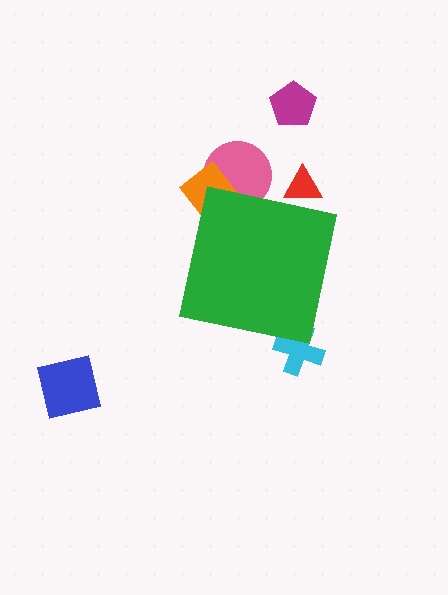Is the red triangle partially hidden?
Yes, the red triangle is partially hidden behind the green square.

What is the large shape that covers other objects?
A green square.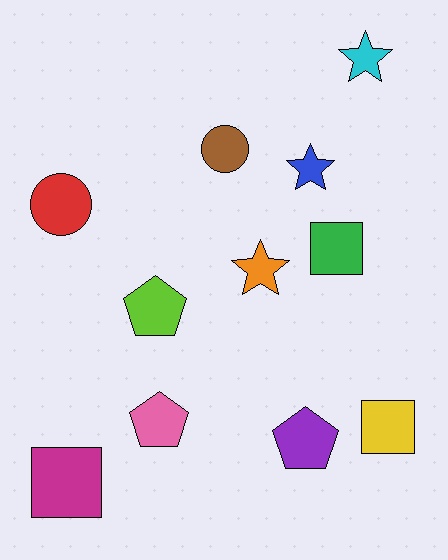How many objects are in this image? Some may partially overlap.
There are 11 objects.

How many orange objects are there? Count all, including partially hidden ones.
There is 1 orange object.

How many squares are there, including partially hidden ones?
There are 3 squares.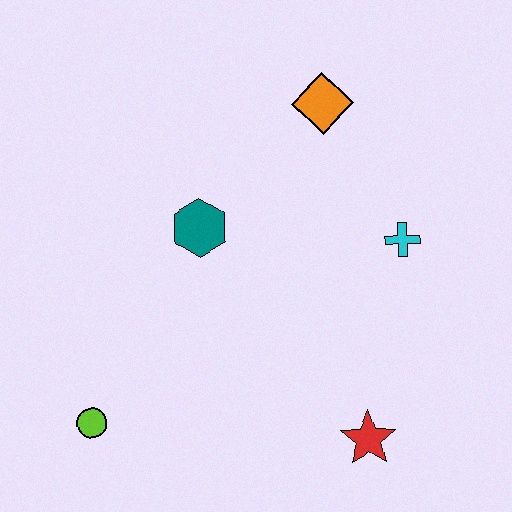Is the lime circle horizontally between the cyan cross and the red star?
No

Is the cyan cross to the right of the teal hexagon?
Yes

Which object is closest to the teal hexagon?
The orange diamond is closest to the teal hexagon.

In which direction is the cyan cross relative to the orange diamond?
The cyan cross is below the orange diamond.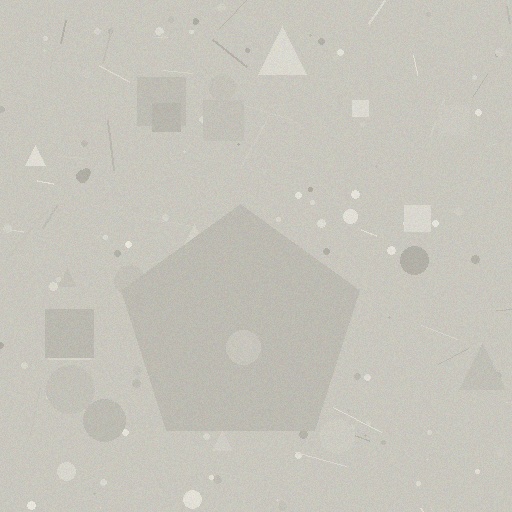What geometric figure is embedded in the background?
A pentagon is embedded in the background.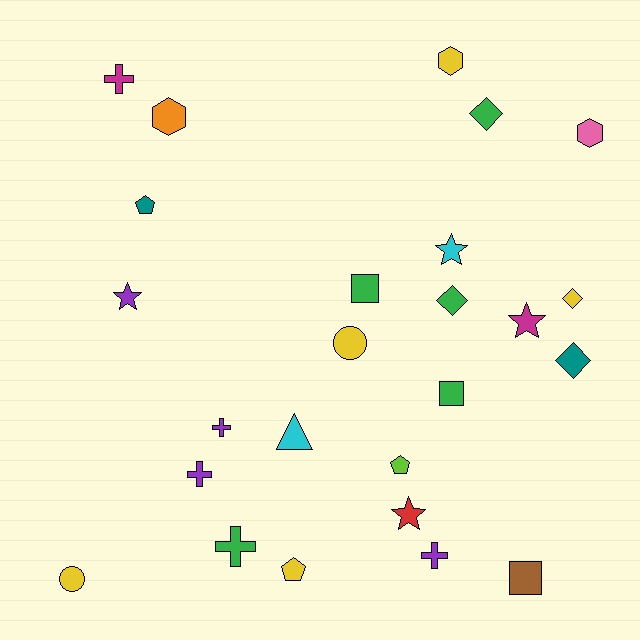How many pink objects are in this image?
There is 1 pink object.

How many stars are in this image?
There are 4 stars.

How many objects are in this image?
There are 25 objects.